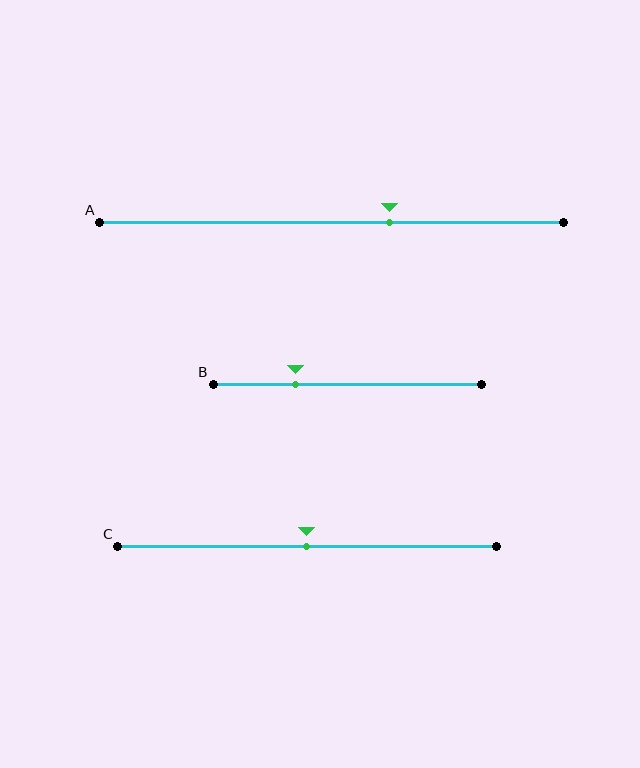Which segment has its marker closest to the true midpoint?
Segment C has its marker closest to the true midpoint.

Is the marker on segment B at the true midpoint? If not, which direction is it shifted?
No, the marker on segment B is shifted to the left by about 19% of the segment length.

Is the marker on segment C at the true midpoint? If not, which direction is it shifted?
Yes, the marker on segment C is at the true midpoint.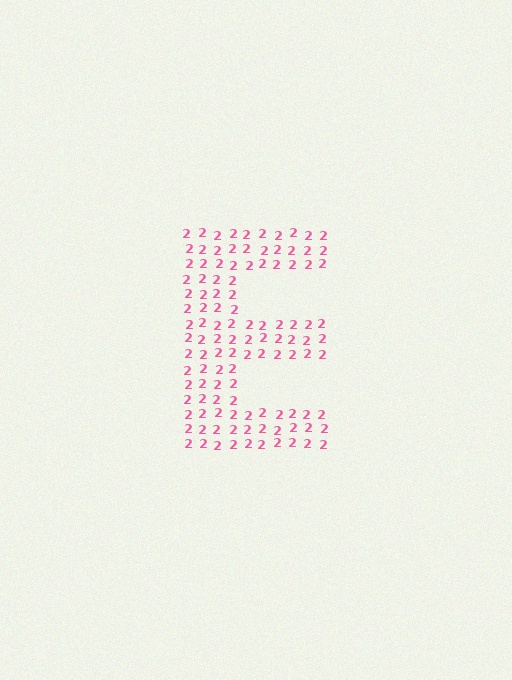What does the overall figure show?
The overall figure shows the letter E.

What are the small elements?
The small elements are digit 2's.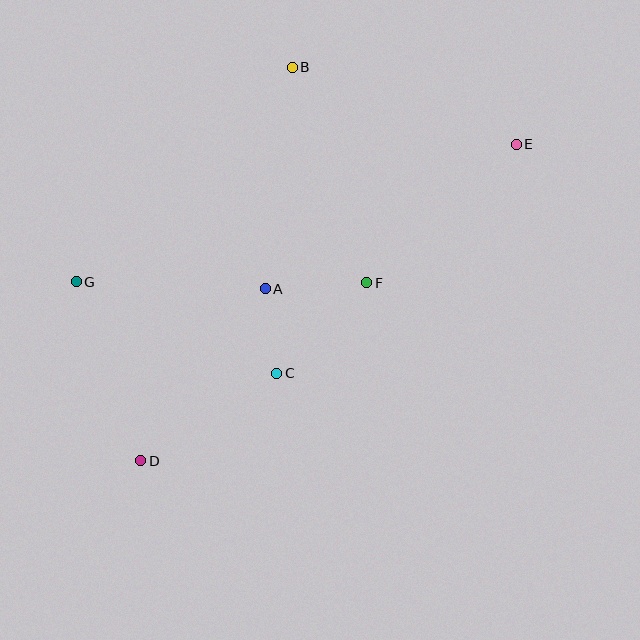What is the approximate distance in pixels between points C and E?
The distance between C and E is approximately 331 pixels.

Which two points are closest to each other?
Points A and C are closest to each other.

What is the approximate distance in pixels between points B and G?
The distance between B and G is approximately 305 pixels.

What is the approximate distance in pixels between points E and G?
The distance between E and G is approximately 461 pixels.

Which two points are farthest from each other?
Points D and E are farthest from each other.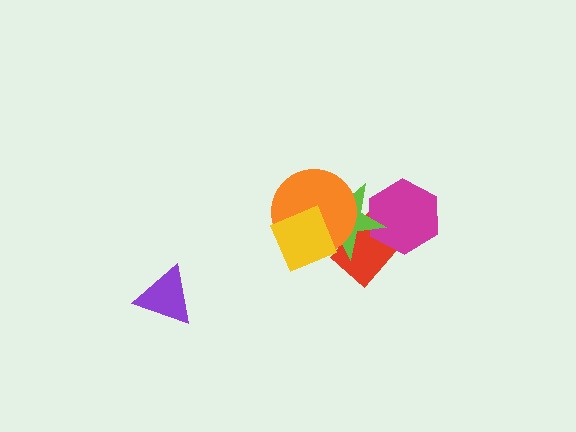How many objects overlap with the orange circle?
3 objects overlap with the orange circle.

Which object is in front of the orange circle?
The yellow diamond is in front of the orange circle.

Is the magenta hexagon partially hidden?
Yes, it is partially covered by another shape.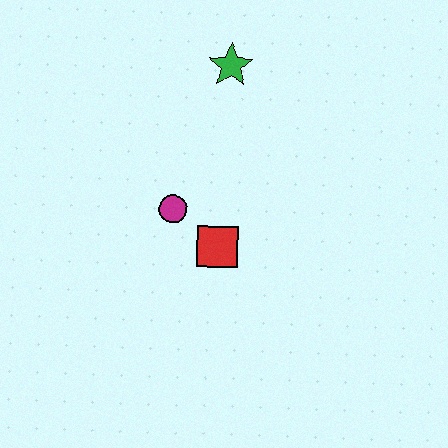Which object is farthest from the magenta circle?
The green star is farthest from the magenta circle.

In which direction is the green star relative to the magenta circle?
The green star is above the magenta circle.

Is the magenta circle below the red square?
No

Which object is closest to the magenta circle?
The red square is closest to the magenta circle.